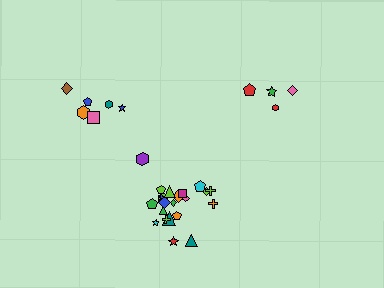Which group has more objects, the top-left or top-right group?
The top-left group.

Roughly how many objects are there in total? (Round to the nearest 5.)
Roughly 30 objects in total.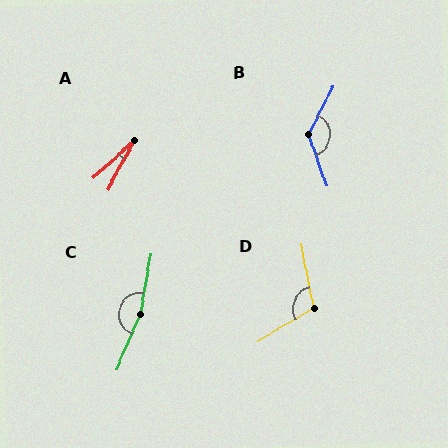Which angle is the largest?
C, at approximately 167 degrees.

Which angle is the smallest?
A, at approximately 18 degrees.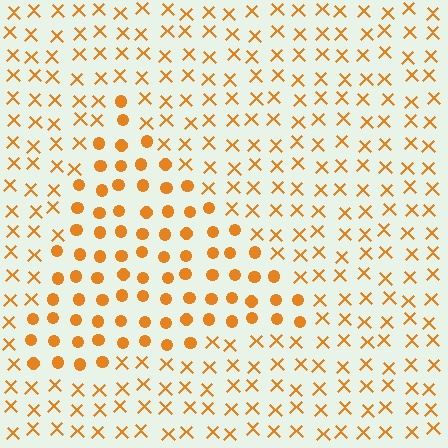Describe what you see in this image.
The image is filled with small orange elements arranged in a uniform grid. A triangle-shaped region contains circles, while the surrounding area contains X marks. The boundary is defined purely by the change in element shape.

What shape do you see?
I see a triangle.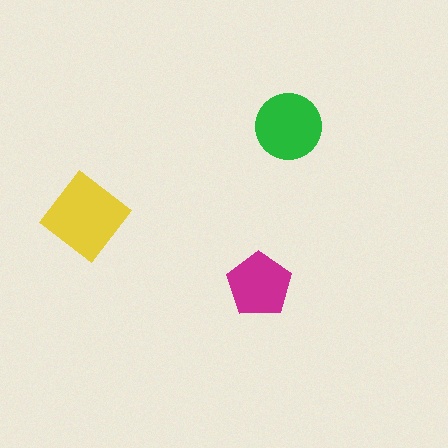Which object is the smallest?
The magenta pentagon.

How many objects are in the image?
There are 3 objects in the image.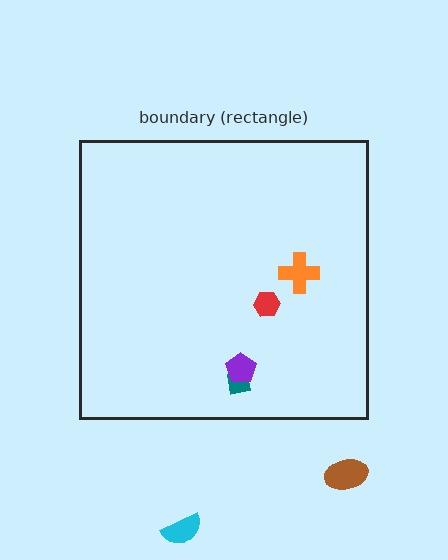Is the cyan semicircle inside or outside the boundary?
Outside.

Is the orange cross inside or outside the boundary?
Inside.